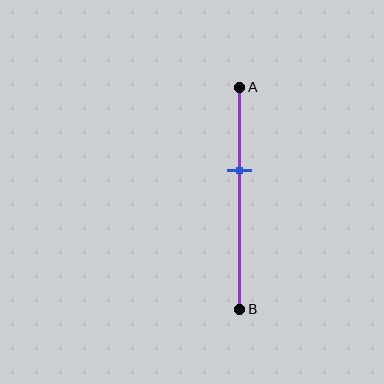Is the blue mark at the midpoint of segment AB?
No, the mark is at about 35% from A, not at the 50% midpoint.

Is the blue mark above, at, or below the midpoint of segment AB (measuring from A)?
The blue mark is above the midpoint of segment AB.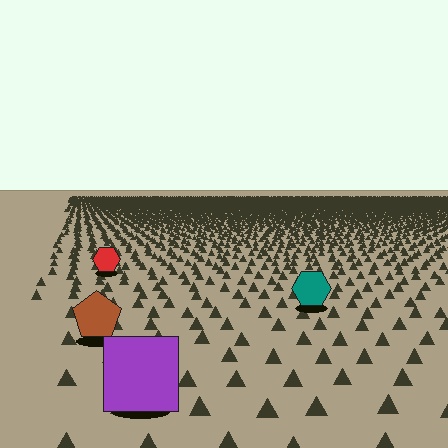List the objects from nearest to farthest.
From nearest to farthest: the purple square, the brown pentagon, the teal hexagon, the red hexagon.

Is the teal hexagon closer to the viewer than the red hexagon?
Yes. The teal hexagon is closer — you can tell from the texture gradient: the ground texture is coarser near it.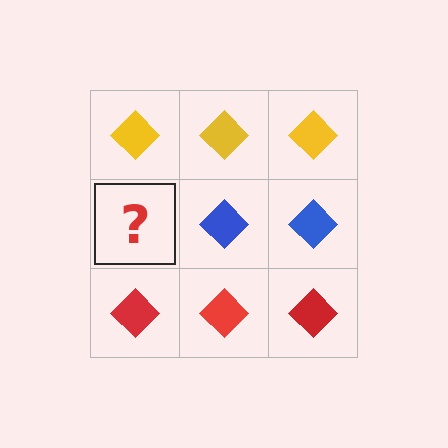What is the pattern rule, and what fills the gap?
The rule is that each row has a consistent color. The gap should be filled with a blue diamond.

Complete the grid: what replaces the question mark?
The question mark should be replaced with a blue diamond.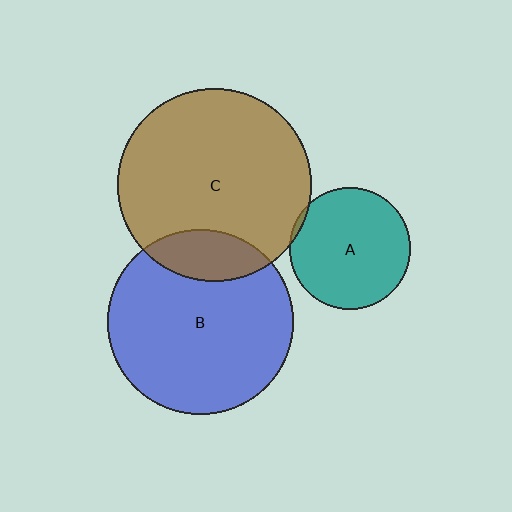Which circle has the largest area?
Circle C (brown).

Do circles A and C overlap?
Yes.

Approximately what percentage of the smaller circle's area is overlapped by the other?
Approximately 5%.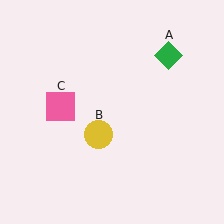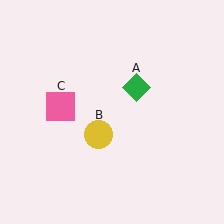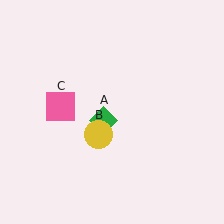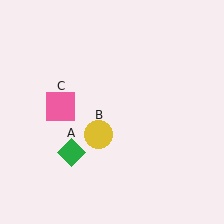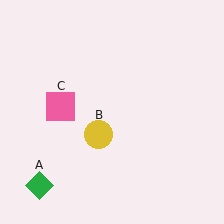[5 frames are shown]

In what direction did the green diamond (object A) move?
The green diamond (object A) moved down and to the left.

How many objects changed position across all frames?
1 object changed position: green diamond (object A).